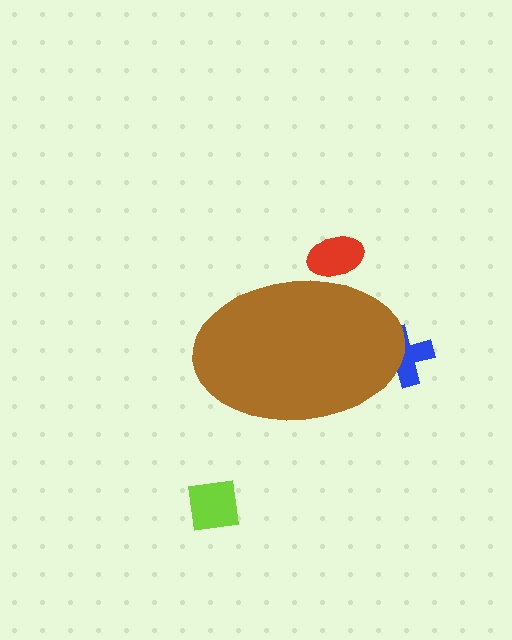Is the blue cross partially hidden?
Yes, the blue cross is partially hidden behind the brown ellipse.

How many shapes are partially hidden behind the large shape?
2 shapes are partially hidden.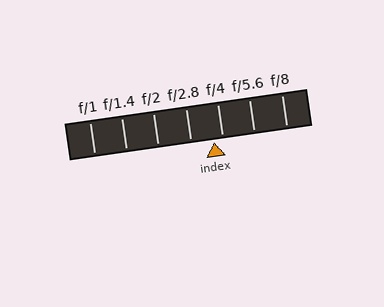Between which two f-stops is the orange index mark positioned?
The index mark is between f/2.8 and f/4.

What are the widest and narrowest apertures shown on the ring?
The widest aperture shown is f/1 and the narrowest is f/8.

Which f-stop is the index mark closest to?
The index mark is closest to f/4.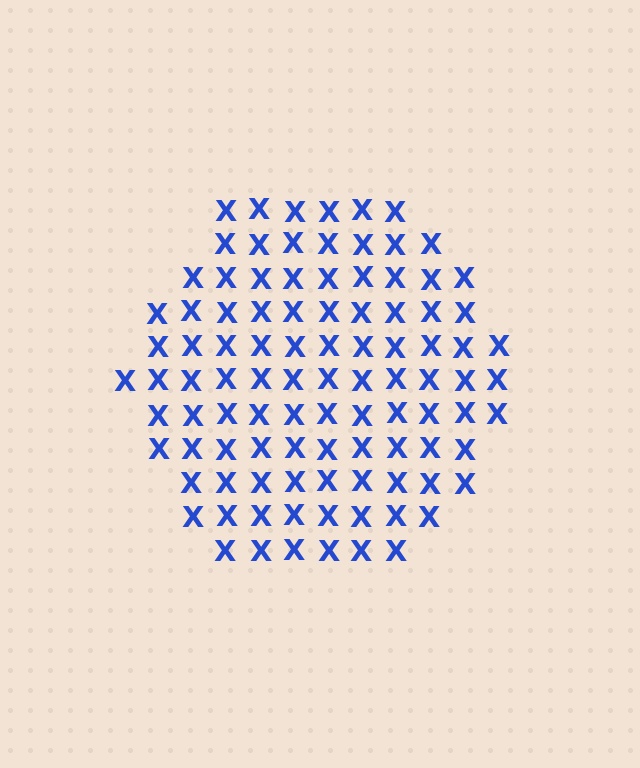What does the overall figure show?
The overall figure shows a hexagon.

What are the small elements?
The small elements are letter X's.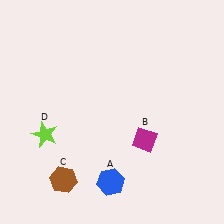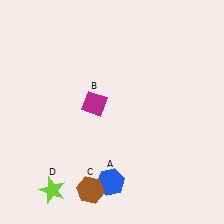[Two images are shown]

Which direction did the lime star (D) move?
The lime star (D) moved down.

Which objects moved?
The objects that moved are: the magenta diamond (B), the brown hexagon (C), the lime star (D).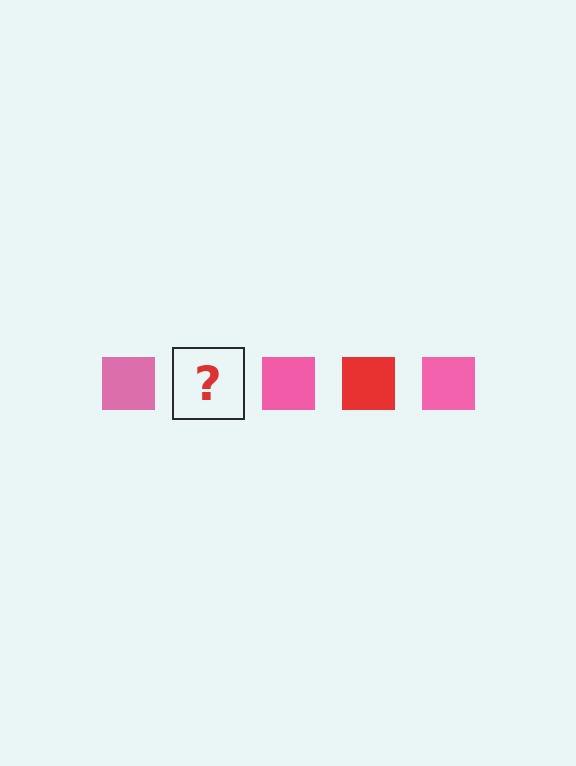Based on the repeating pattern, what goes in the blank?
The blank should be a red square.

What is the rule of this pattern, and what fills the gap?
The rule is that the pattern cycles through pink, red squares. The gap should be filled with a red square.